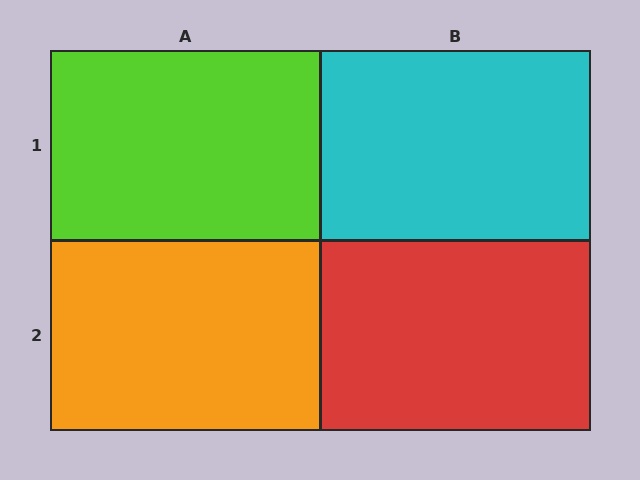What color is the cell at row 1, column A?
Lime.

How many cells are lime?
1 cell is lime.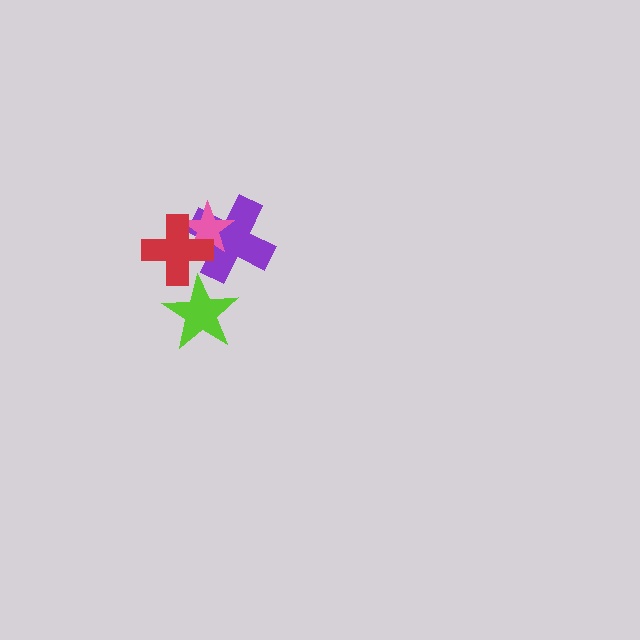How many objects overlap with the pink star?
2 objects overlap with the pink star.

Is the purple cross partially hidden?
Yes, it is partially covered by another shape.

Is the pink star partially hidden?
Yes, it is partially covered by another shape.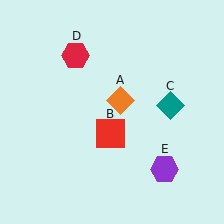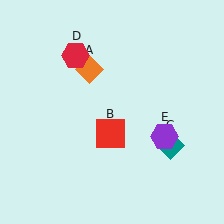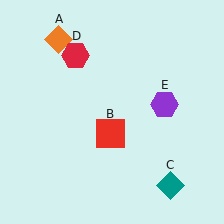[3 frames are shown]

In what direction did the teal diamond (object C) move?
The teal diamond (object C) moved down.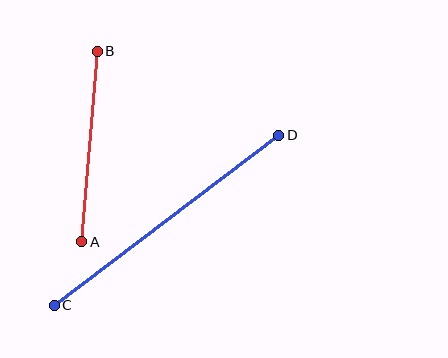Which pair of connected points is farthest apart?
Points C and D are farthest apart.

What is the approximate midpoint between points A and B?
The midpoint is at approximately (90, 147) pixels.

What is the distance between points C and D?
The distance is approximately 282 pixels.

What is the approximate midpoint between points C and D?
The midpoint is at approximately (167, 220) pixels.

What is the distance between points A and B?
The distance is approximately 191 pixels.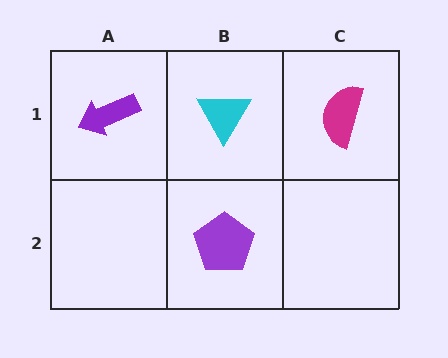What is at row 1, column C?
A magenta semicircle.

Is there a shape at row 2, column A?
No, that cell is empty.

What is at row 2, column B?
A purple pentagon.